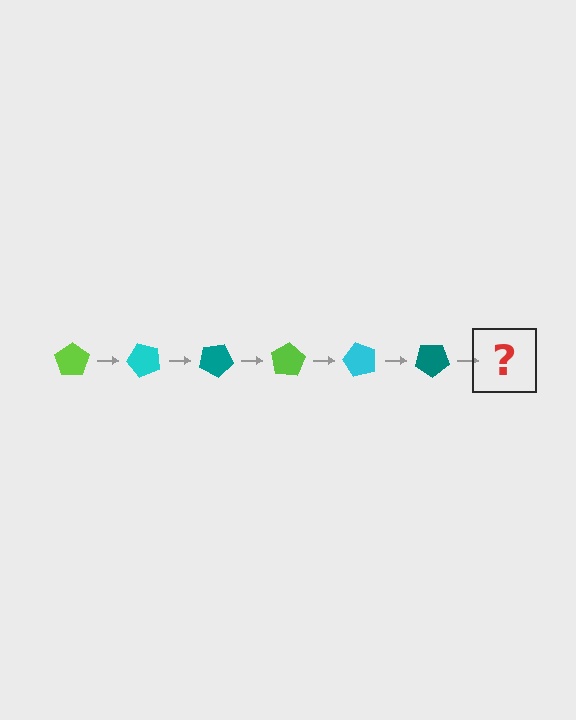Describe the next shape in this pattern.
It should be a lime pentagon, rotated 300 degrees from the start.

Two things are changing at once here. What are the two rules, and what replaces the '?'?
The two rules are that it rotates 50 degrees each step and the color cycles through lime, cyan, and teal. The '?' should be a lime pentagon, rotated 300 degrees from the start.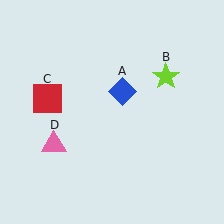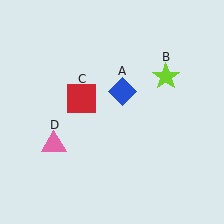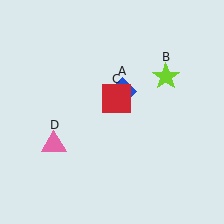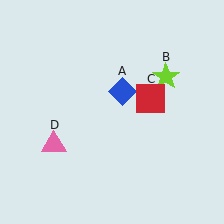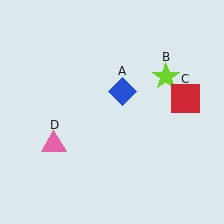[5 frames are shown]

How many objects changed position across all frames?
1 object changed position: red square (object C).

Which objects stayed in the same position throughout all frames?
Blue diamond (object A) and lime star (object B) and pink triangle (object D) remained stationary.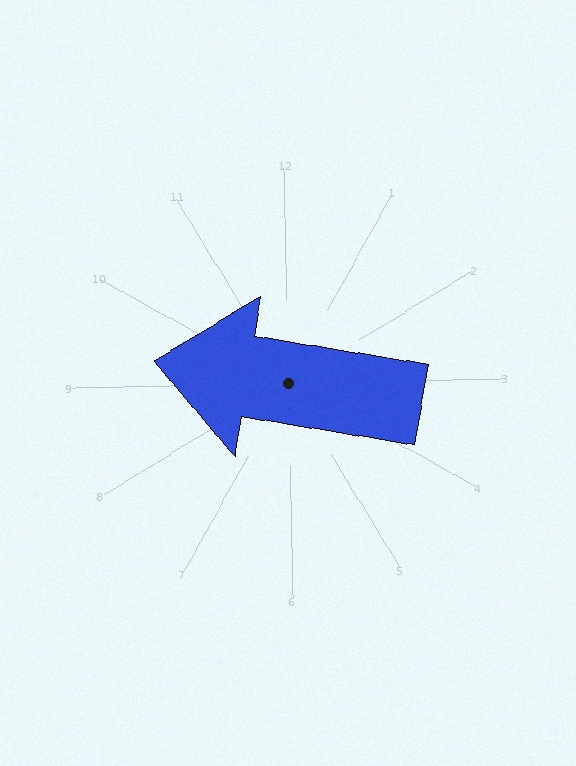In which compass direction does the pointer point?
West.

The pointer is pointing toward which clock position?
Roughly 9 o'clock.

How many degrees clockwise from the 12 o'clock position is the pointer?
Approximately 280 degrees.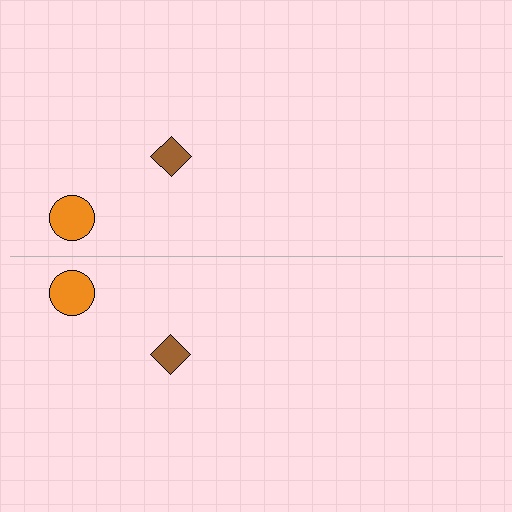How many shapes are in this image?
There are 4 shapes in this image.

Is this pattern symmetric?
Yes, this pattern has bilateral (reflection) symmetry.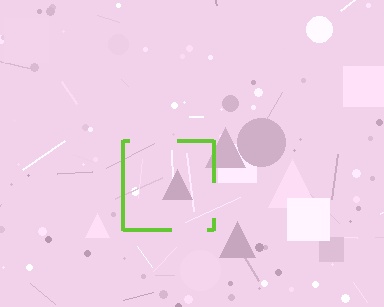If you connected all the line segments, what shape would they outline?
They would outline a square.